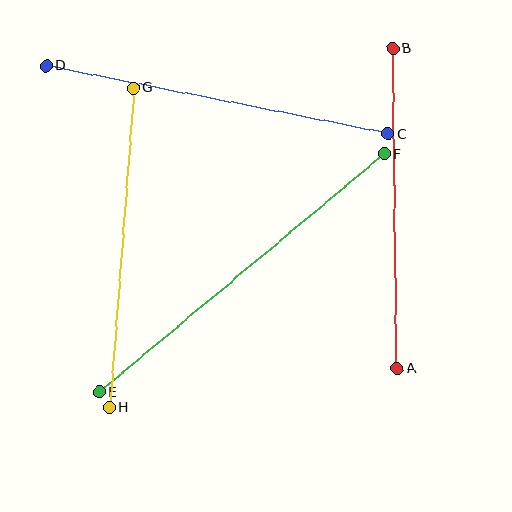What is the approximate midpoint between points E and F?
The midpoint is at approximately (242, 273) pixels.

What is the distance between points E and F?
The distance is approximately 371 pixels.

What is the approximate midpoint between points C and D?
The midpoint is at approximately (217, 100) pixels.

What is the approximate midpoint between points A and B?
The midpoint is at approximately (395, 208) pixels.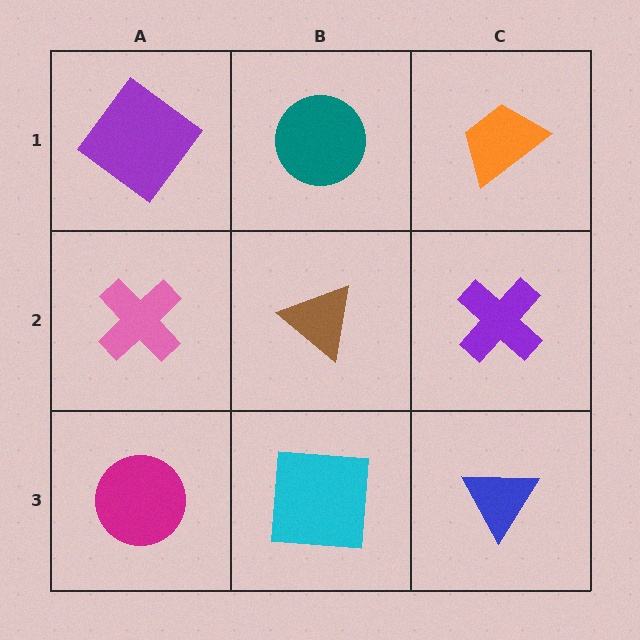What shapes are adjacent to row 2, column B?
A teal circle (row 1, column B), a cyan square (row 3, column B), a pink cross (row 2, column A), a purple cross (row 2, column C).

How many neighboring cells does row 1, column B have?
3.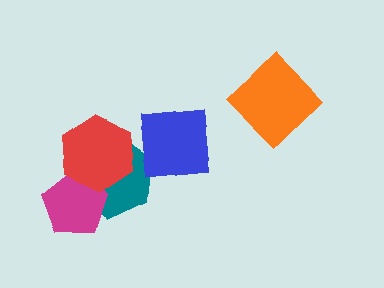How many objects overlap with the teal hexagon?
3 objects overlap with the teal hexagon.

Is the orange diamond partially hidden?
No, no other shape covers it.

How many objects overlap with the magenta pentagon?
2 objects overlap with the magenta pentagon.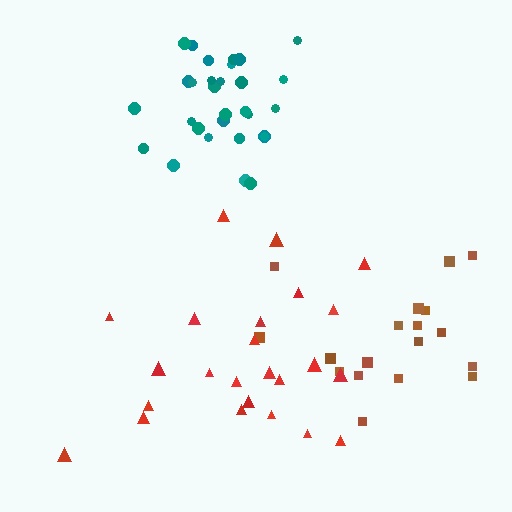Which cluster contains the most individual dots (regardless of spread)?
Teal (30).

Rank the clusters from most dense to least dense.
teal, red, brown.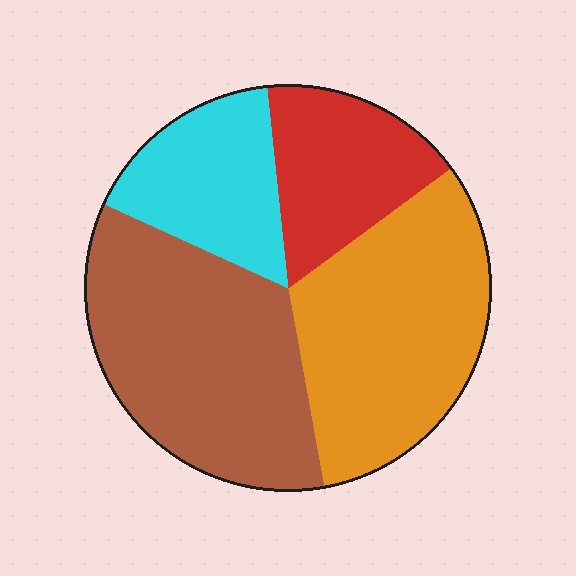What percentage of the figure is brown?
Brown takes up about one third (1/3) of the figure.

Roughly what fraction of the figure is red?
Red covers roughly 15% of the figure.